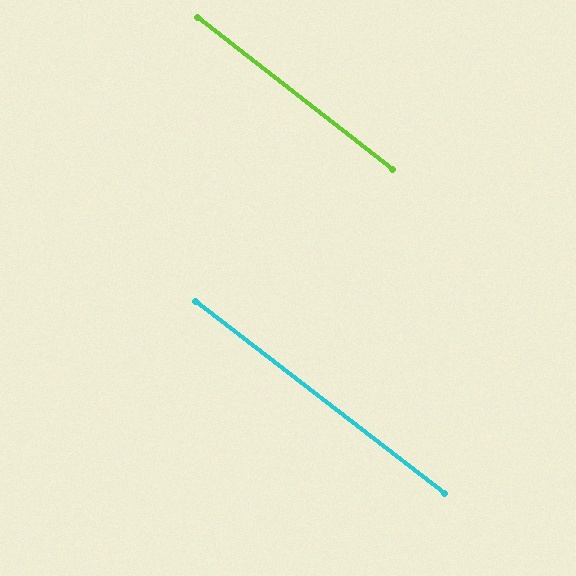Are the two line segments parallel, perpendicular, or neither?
Parallel — their directions differ by only 0.3°.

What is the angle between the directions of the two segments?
Approximately 0 degrees.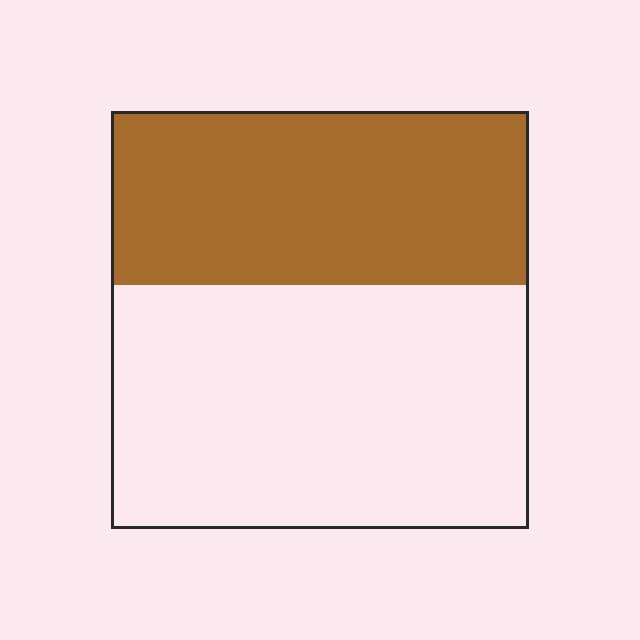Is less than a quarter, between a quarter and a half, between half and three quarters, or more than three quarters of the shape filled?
Between a quarter and a half.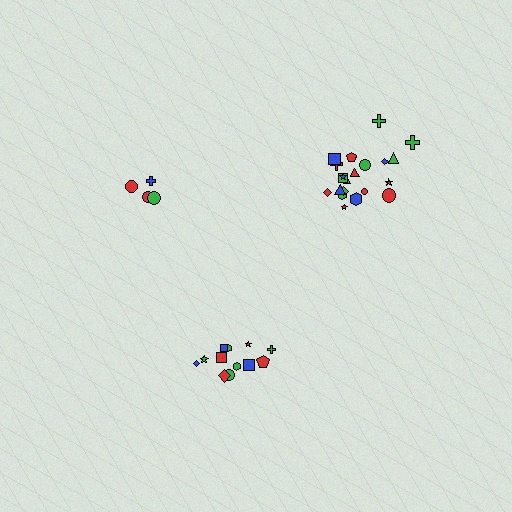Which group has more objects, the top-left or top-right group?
The top-right group.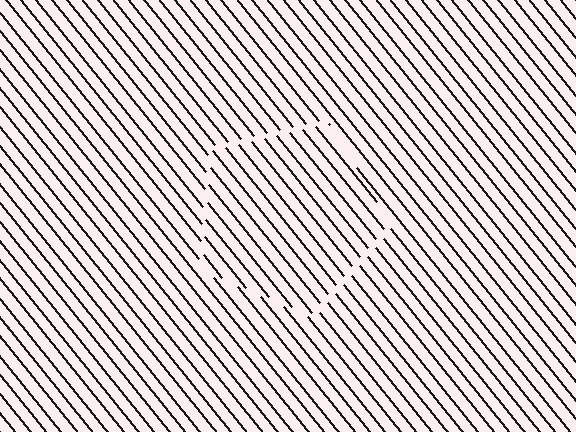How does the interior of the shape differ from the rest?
The interior of the shape contains the same grating, shifted by half a period — the contour is defined by the phase discontinuity where line-ends from the inner and outer gratings abut.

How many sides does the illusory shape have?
5 sides — the line-ends trace a pentagon.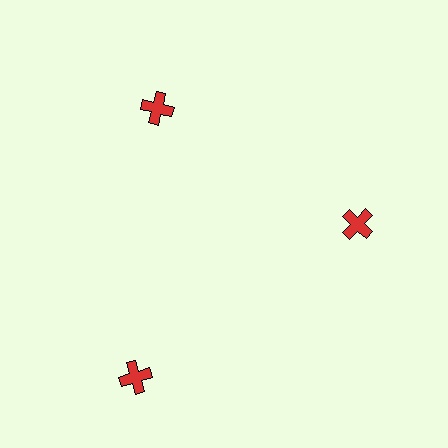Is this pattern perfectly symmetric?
No. The 3 red crosses are arranged in a ring, but one element near the 7 o'clock position is pushed outward from the center, breaking the 3-fold rotational symmetry.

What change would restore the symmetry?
The symmetry would be restored by moving it inward, back onto the ring so that all 3 crosses sit at equal angles and equal distance from the center.